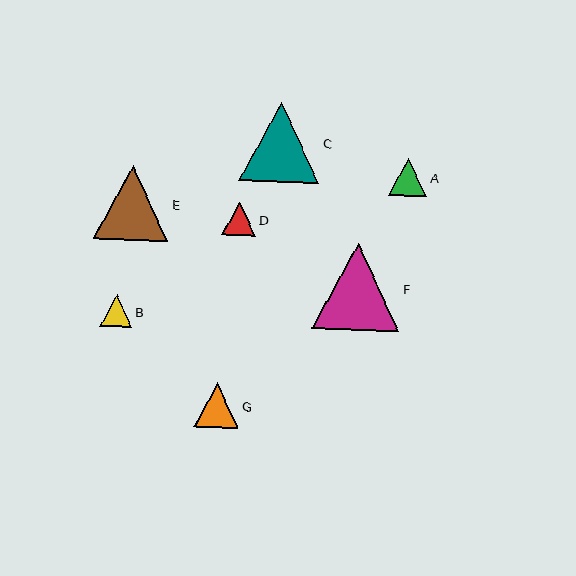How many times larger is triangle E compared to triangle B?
Triangle E is approximately 2.3 times the size of triangle B.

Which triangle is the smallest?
Triangle B is the smallest with a size of approximately 32 pixels.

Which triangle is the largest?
Triangle F is the largest with a size of approximately 87 pixels.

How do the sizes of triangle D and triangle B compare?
Triangle D and triangle B are approximately the same size.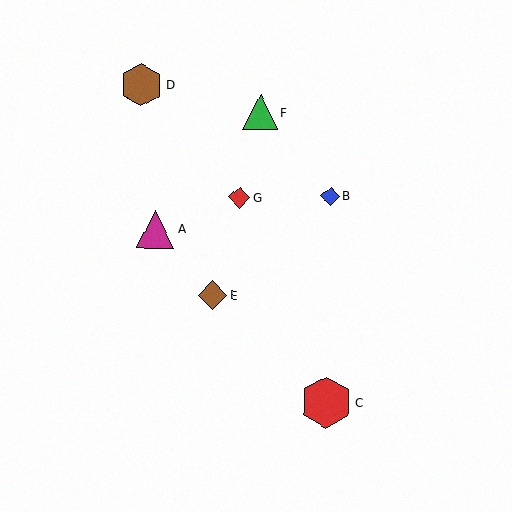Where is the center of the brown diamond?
The center of the brown diamond is at (213, 295).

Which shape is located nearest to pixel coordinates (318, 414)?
The red hexagon (labeled C) at (326, 402) is nearest to that location.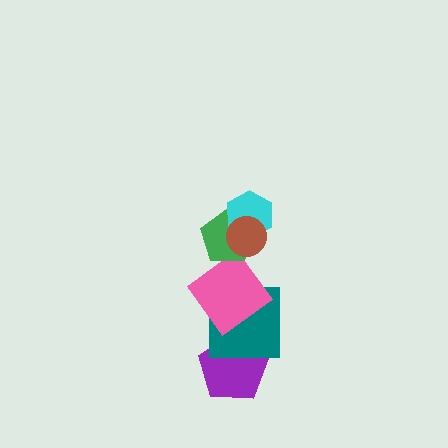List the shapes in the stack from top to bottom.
From top to bottom: the brown circle, the cyan hexagon, the green pentagon, the pink diamond, the teal square, the purple pentagon.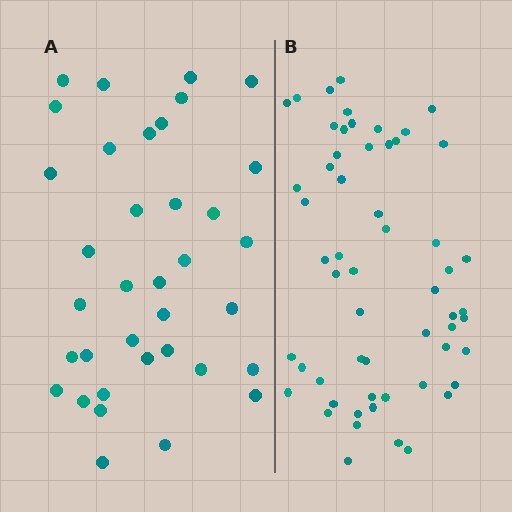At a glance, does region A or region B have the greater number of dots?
Region B (the right region) has more dots.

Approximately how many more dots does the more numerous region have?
Region B has approximately 20 more dots than region A.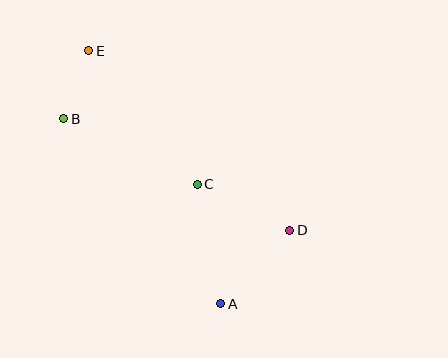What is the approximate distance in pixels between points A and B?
The distance between A and B is approximately 243 pixels.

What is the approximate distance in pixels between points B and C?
The distance between B and C is approximately 149 pixels.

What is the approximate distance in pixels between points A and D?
The distance between A and D is approximately 101 pixels.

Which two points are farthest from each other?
Points A and E are farthest from each other.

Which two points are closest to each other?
Points B and E are closest to each other.